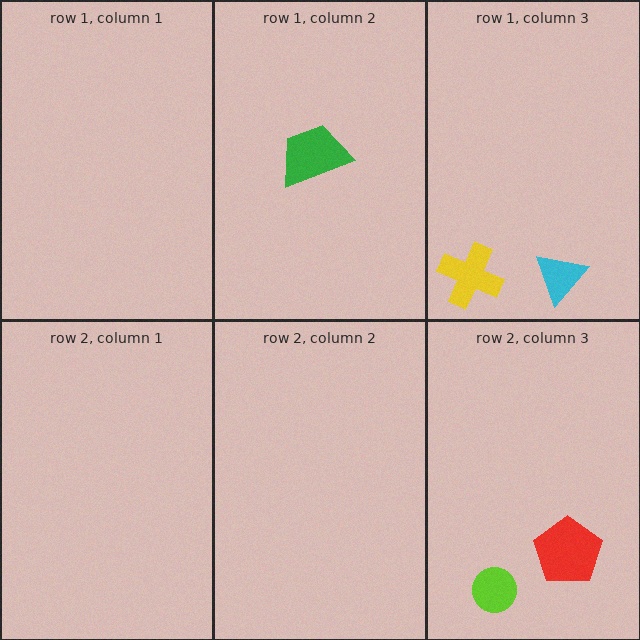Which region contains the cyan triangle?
The row 1, column 3 region.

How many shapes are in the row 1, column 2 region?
1.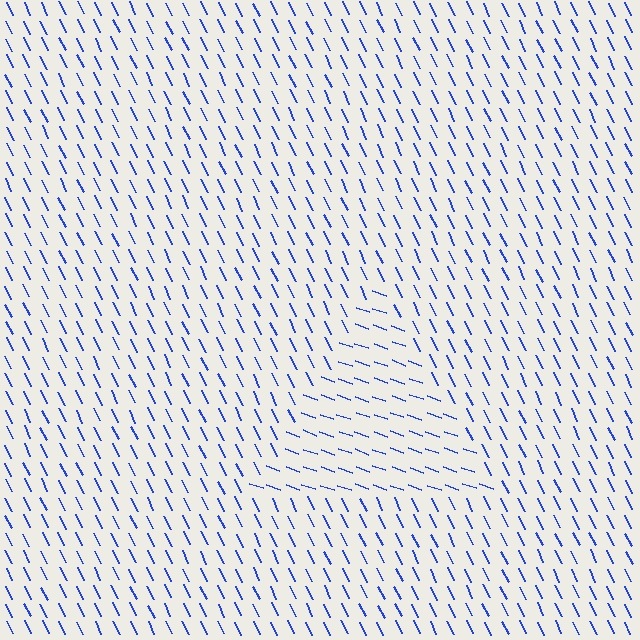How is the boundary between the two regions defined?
The boundary is defined purely by a change in line orientation (approximately 45 degrees difference). All lines are the same color and thickness.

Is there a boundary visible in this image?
Yes, there is a texture boundary formed by a change in line orientation.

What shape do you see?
I see a triangle.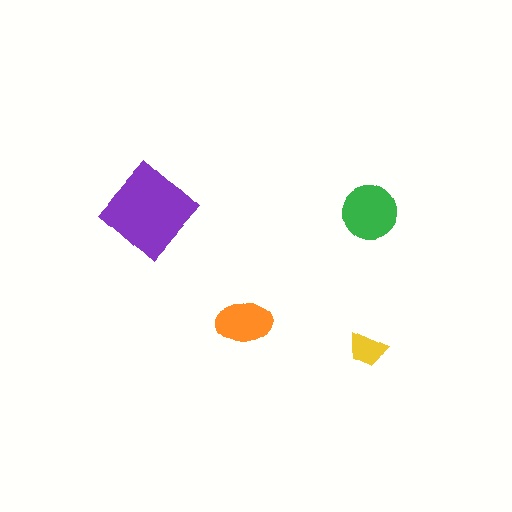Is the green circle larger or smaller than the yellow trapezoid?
Larger.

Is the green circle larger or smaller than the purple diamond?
Smaller.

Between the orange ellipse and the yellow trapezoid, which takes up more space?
The orange ellipse.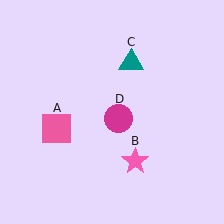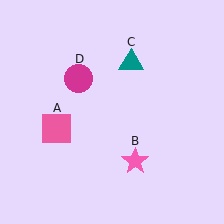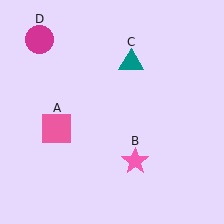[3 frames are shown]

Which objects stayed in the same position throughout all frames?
Pink square (object A) and pink star (object B) and teal triangle (object C) remained stationary.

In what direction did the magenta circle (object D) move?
The magenta circle (object D) moved up and to the left.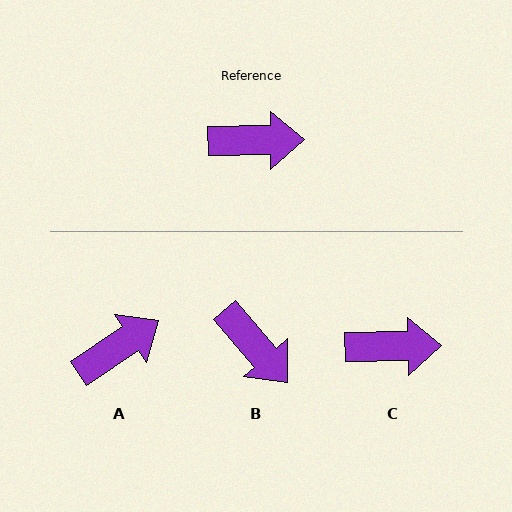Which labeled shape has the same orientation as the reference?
C.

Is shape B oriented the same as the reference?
No, it is off by about 50 degrees.